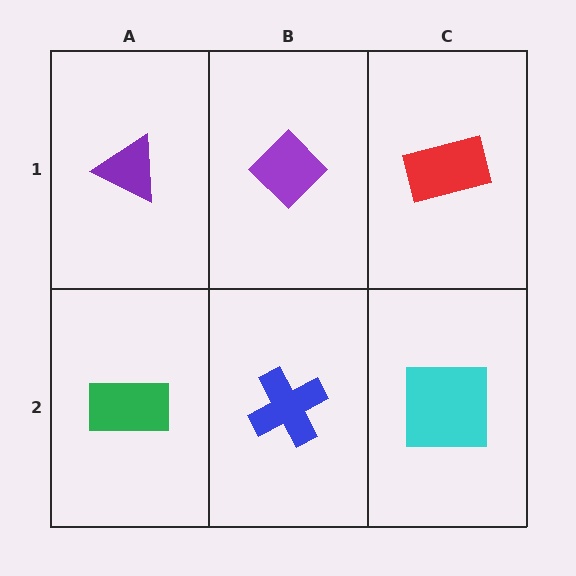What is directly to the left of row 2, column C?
A blue cross.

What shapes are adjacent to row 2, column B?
A purple diamond (row 1, column B), a green rectangle (row 2, column A), a cyan square (row 2, column C).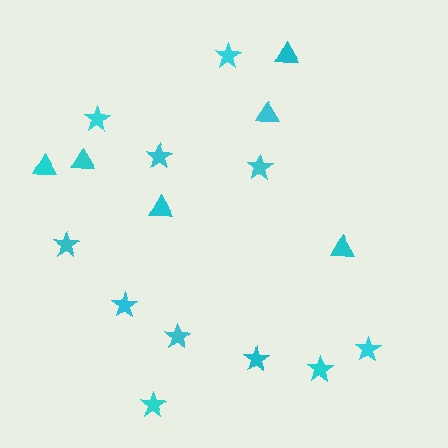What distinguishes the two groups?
There are 2 groups: one group of triangles (6) and one group of stars (11).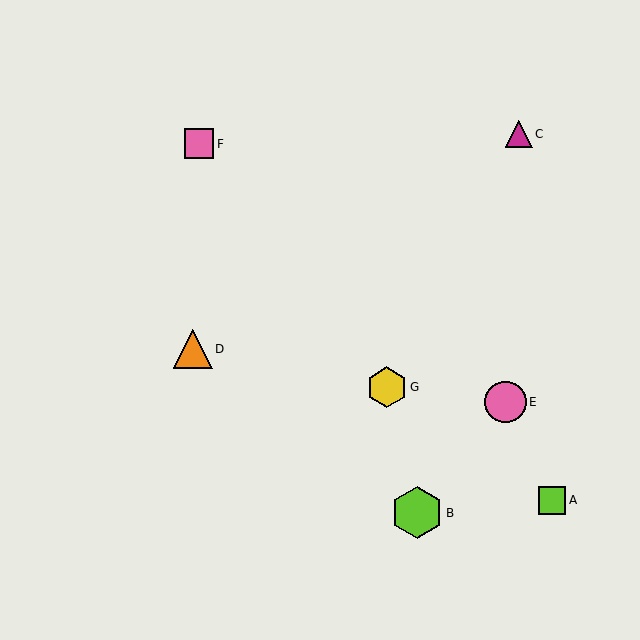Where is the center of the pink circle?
The center of the pink circle is at (505, 402).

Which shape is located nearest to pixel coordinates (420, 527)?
The lime hexagon (labeled B) at (417, 513) is nearest to that location.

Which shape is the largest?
The lime hexagon (labeled B) is the largest.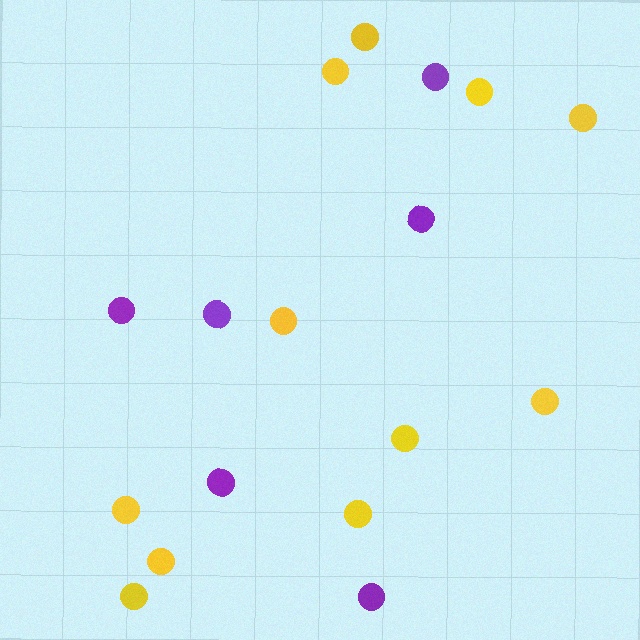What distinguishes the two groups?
There are 2 groups: one group of purple circles (6) and one group of yellow circles (11).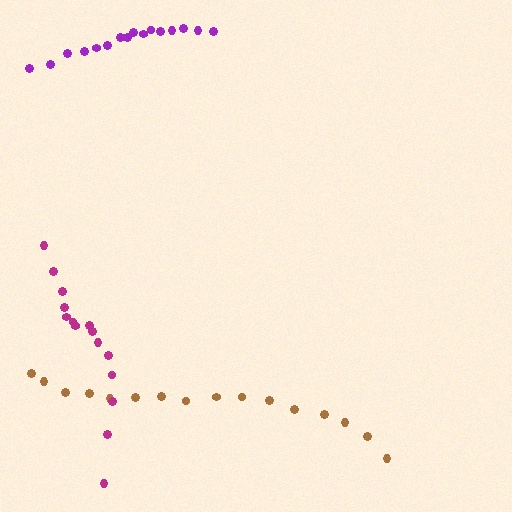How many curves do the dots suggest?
There are 3 distinct paths.